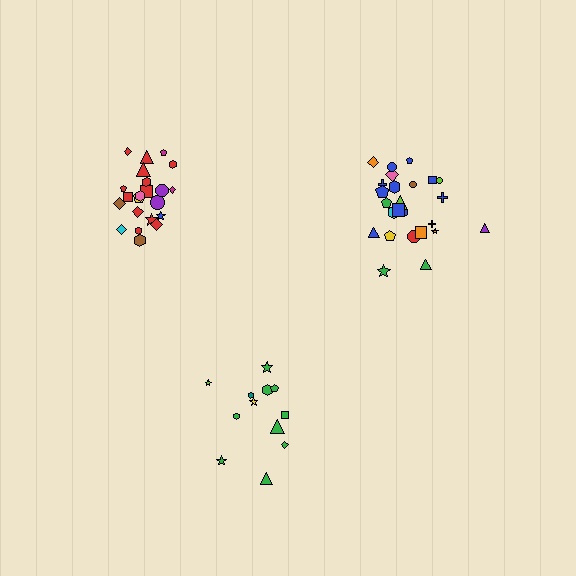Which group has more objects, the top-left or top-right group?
The top-right group.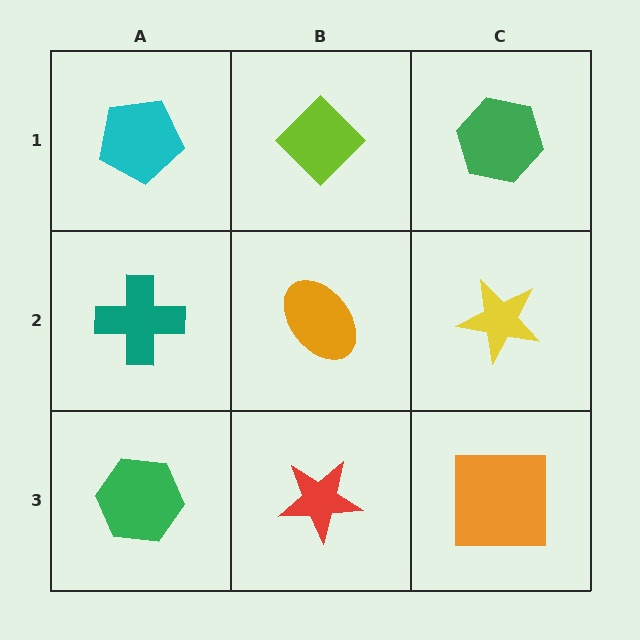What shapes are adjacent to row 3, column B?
An orange ellipse (row 2, column B), a green hexagon (row 3, column A), an orange square (row 3, column C).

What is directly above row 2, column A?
A cyan pentagon.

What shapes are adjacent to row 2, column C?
A green hexagon (row 1, column C), an orange square (row 3, column C), an orange ellipse (row 2, column B).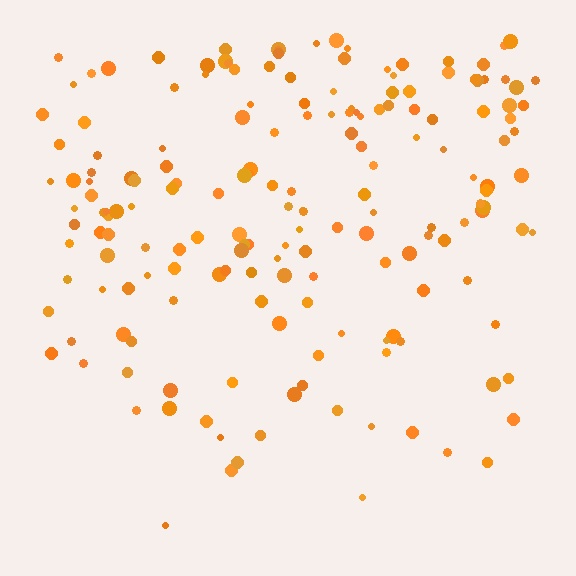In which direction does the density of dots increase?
From bottom to top, with the top side densest.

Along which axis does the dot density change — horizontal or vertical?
Vertical.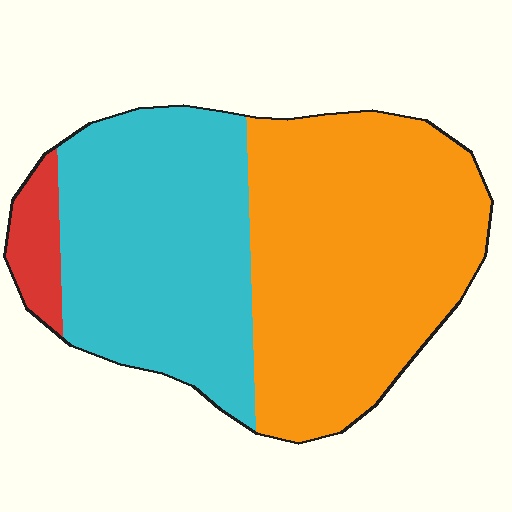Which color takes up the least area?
Red, at roughly 5%.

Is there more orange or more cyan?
Orange.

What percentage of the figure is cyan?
Cyan takes up between a third and a half of the figure.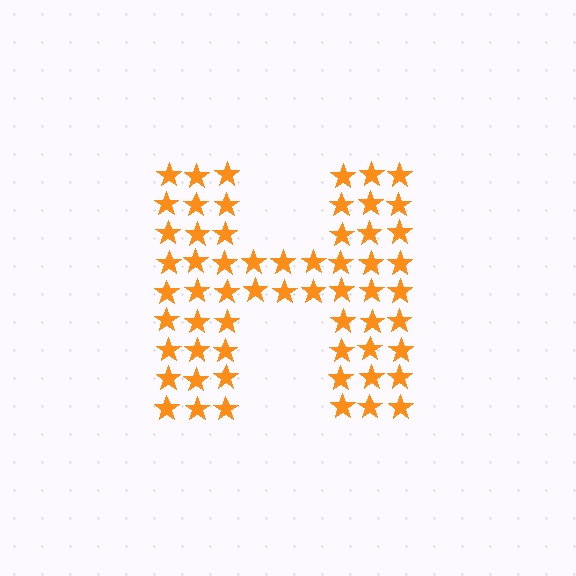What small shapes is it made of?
It is made of small stars.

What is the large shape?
The large shape is the letter H.